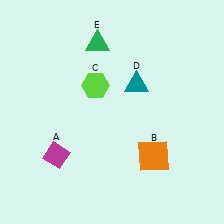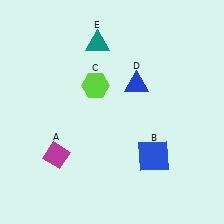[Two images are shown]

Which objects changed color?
B changed from orange to blue. D changed from teal to blue. E changed from green to teal.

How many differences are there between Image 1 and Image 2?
There are 3 differences between the two images.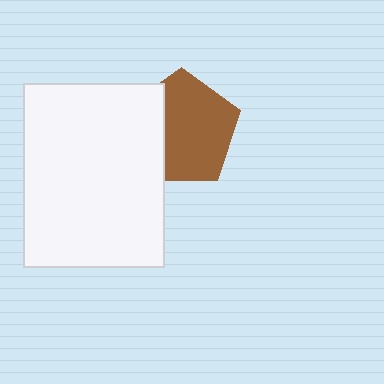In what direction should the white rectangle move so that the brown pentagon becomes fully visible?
The white rectangle should move left. That is the shortest direction to clear the overlap and leave the brown pentagon fully visible.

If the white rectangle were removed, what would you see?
You would see the complete brown pentagon.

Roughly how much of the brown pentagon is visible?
Most of it is visible (roughly 68%).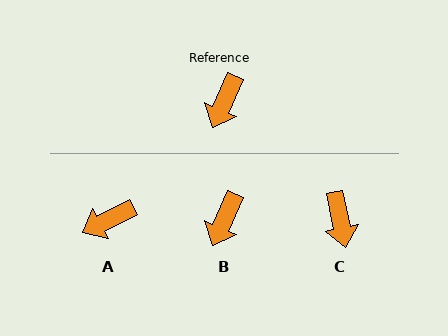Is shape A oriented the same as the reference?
No, it is off by about 39 degrees.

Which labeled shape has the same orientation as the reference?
B.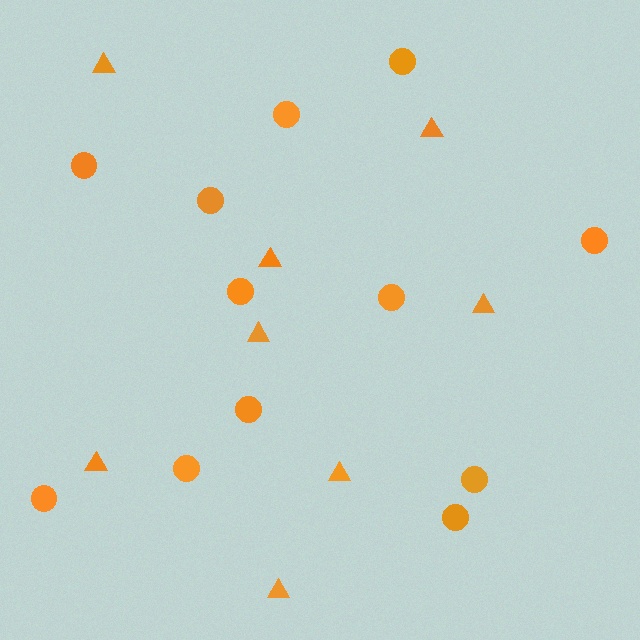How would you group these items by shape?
There are 2 groups: one group of circles (12) and one group of triangles (8).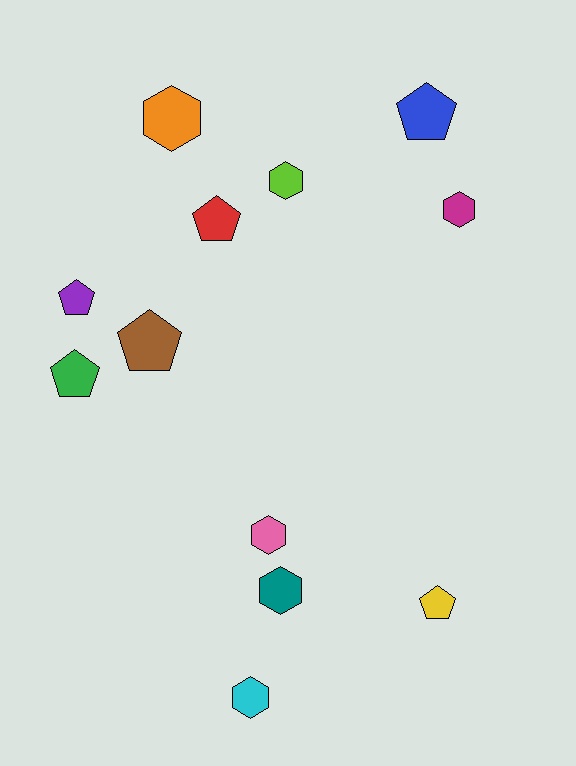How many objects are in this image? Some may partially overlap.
There are 12 objects.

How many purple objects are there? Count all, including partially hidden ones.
There is 1 purple object.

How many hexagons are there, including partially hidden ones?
There are 6 hexagons.